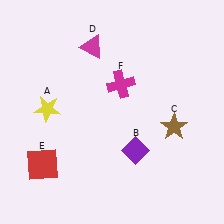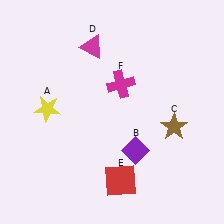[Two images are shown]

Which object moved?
The red square (E) moved right.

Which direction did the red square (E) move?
The red square (E) moved right.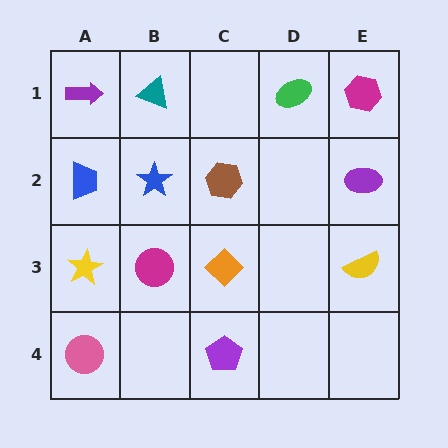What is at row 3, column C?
An orange diamond.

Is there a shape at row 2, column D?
No, that cell is empty.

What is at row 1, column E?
A magenta hexagon.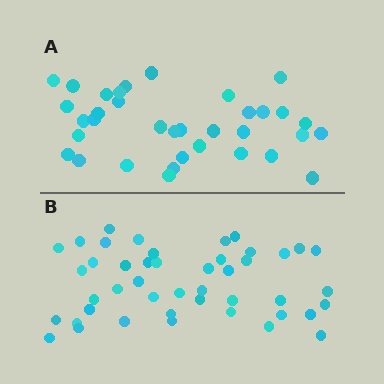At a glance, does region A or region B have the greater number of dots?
Region B (the bottom region) has more dots.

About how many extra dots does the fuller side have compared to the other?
Region B has roughly 10 or so more dots than region A.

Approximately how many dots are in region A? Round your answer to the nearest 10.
About 40 dots. (The exact count is 35, which rounds to 40.)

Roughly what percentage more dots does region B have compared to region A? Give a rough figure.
About 30% more.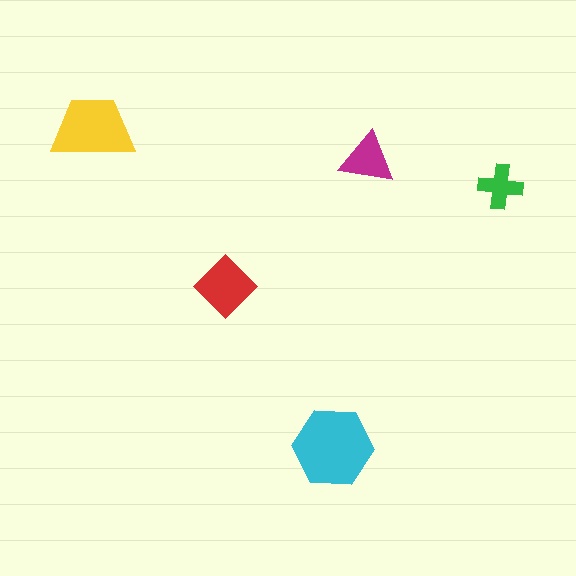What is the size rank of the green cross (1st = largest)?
5th.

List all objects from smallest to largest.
The green cross, the magenta triangle, the red diamond, the yellow trapezoid, the cyan hexagon.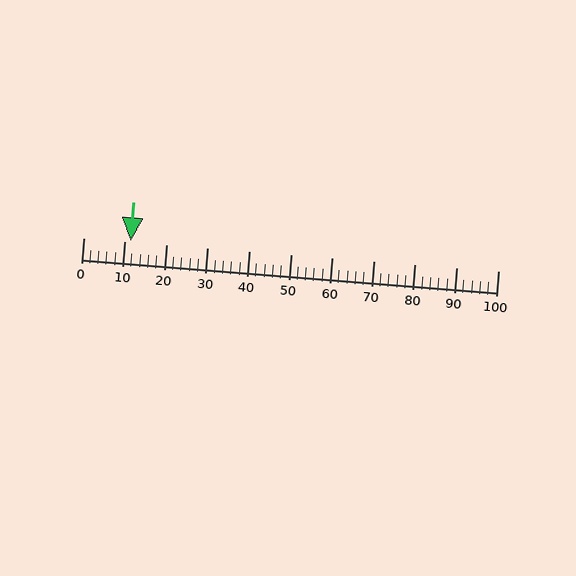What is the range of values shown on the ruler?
The ruler shows values from 0 to 100.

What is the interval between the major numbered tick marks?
The major tick marks are spaced 10 units apart.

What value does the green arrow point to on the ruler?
The green arrow points to approximately 11.